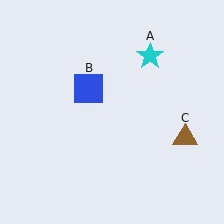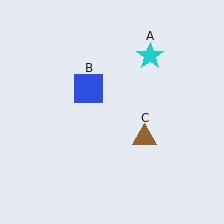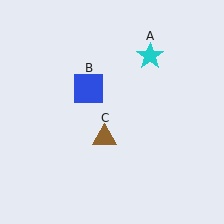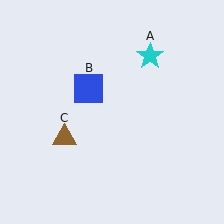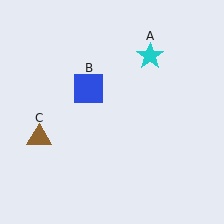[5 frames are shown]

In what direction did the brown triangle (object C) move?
The brown triangle (object C) moved left.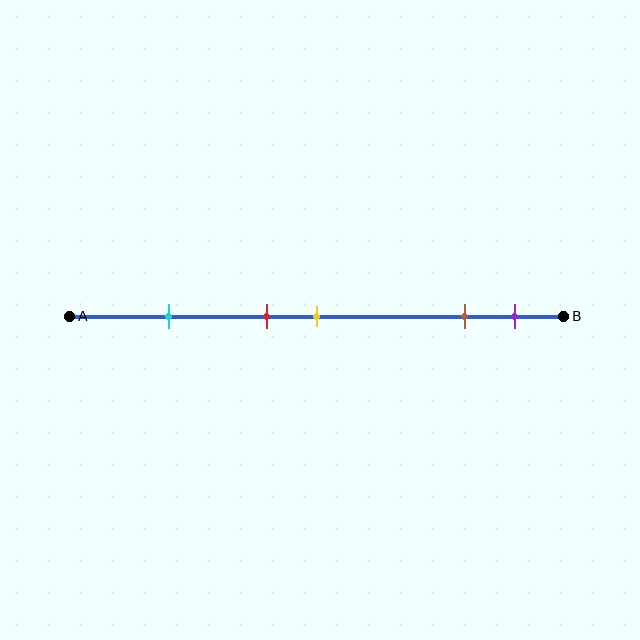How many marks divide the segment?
There are 5 marks dividing the segment.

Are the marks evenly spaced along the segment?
No, the marks are not evenly spaced.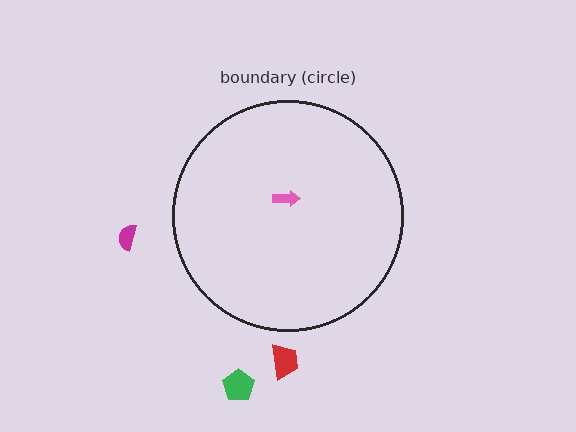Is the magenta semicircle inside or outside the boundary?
Outside.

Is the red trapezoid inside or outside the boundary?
Outside.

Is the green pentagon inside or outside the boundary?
Outside.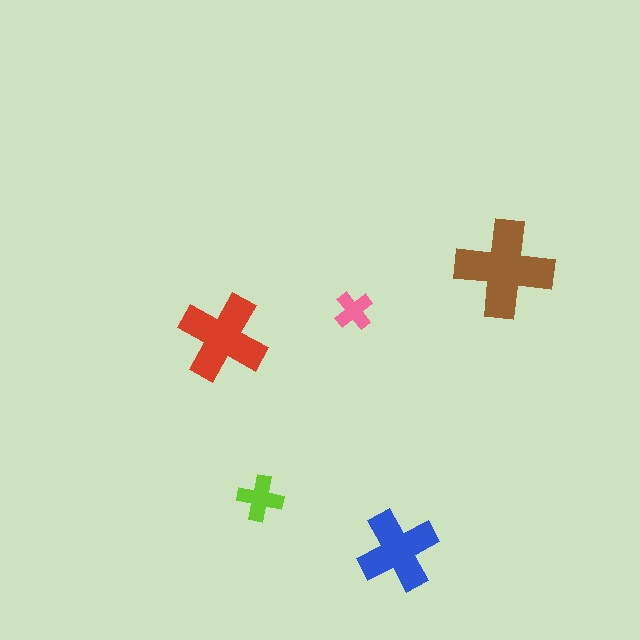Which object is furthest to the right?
The brown cross is rightmost.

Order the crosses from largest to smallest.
the brown one, the red one, the blue one, the lime one, the pink one.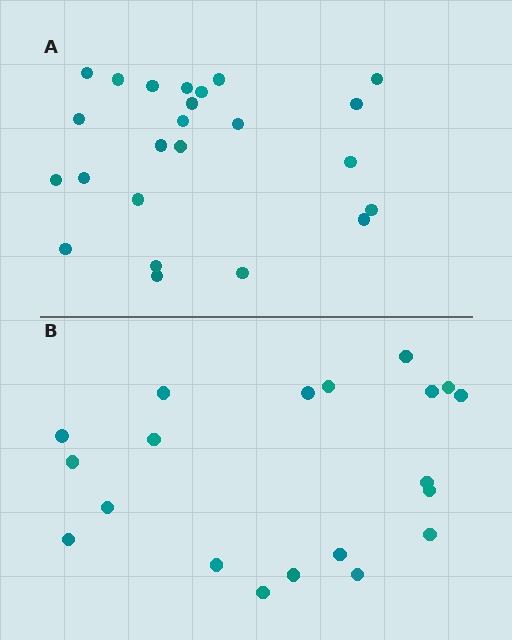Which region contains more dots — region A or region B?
Region A (the top region) has more dots.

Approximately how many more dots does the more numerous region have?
Region A has about 4 more dots than region B.